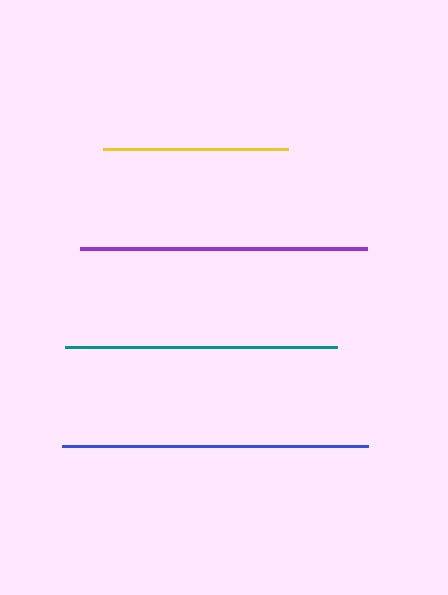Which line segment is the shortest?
The yellow line is the shortest at approximately 185 pixels.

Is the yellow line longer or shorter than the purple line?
The purple line is longer than the yellow line.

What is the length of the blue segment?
The blue segment is approximately 307 pixels long.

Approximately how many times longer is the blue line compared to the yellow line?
The blue line is approximately 1.7 times the length of the yellow line.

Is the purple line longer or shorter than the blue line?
The blue line is longer than the purple line.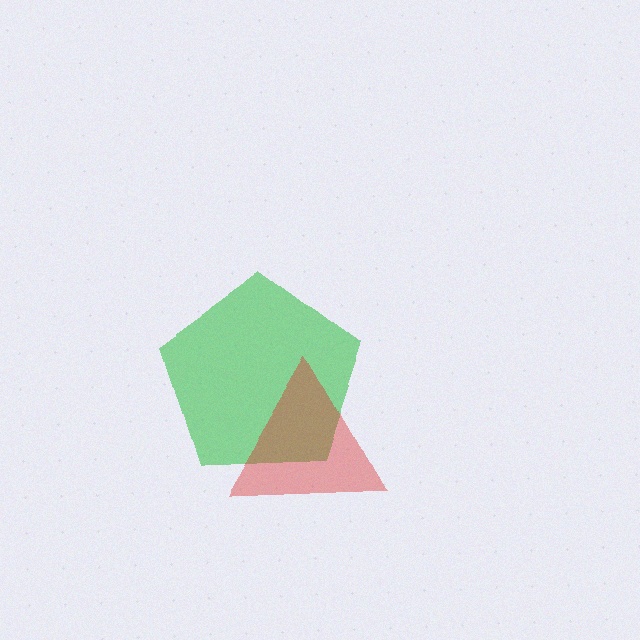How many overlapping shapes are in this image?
There are 2 overlapping shapes in the image.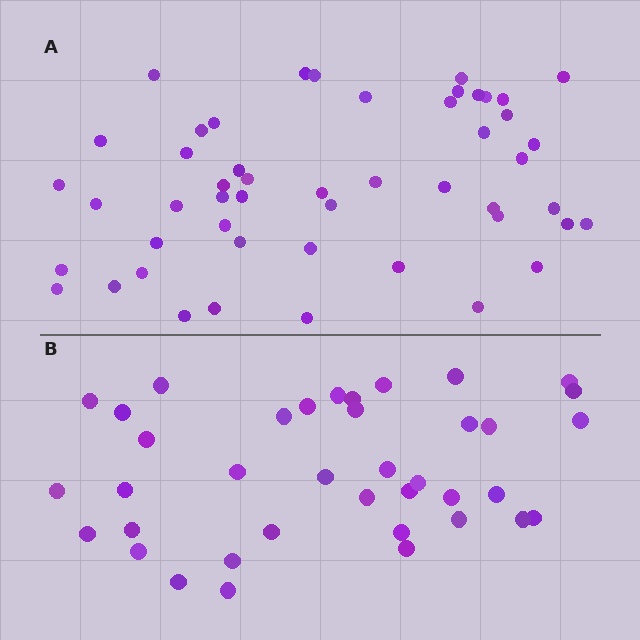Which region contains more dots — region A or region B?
Region A (the top region) has more dots.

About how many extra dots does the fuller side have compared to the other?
Region A has roughly 12 or so more dots than region B.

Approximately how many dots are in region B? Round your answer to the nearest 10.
About 40 dots. (The exact count is 38, which rounds to 40.)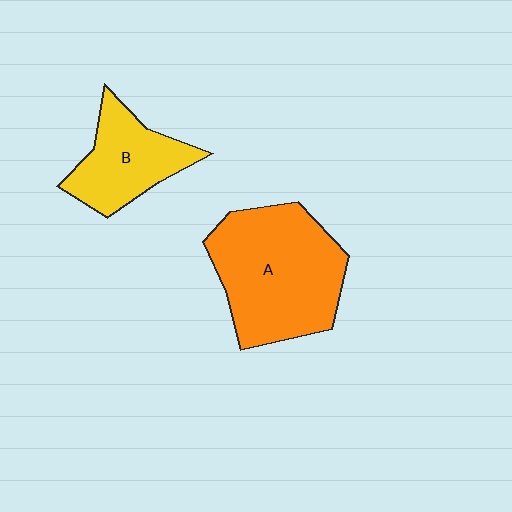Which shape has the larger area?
Shape A (orange).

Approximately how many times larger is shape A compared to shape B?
Approximately 1.8 times.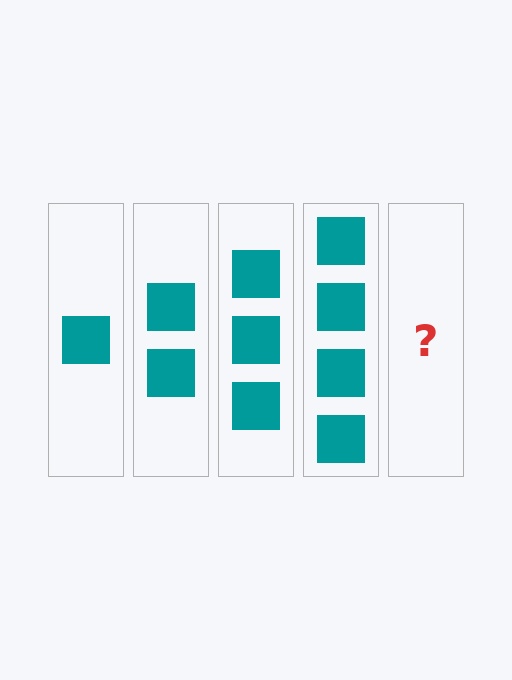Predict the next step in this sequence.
The next step is 5 squares.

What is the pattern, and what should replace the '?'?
The pattern is that each step adds one more square. The '?' should be 5 squares.